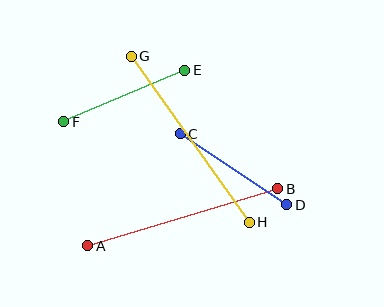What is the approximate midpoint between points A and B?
The midpoint is at approximately (183, 217) pixels.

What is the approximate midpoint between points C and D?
The midpoint is at approximately (234, 169) pixels.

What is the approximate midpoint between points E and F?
The midpoint is at approximately (124, 96) pixels.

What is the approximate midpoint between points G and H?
The midpoint is at approximately (190, 139) pixels.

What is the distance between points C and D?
The distance is approximately 128 pixels.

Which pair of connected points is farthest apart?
Points G and H are farthest apart.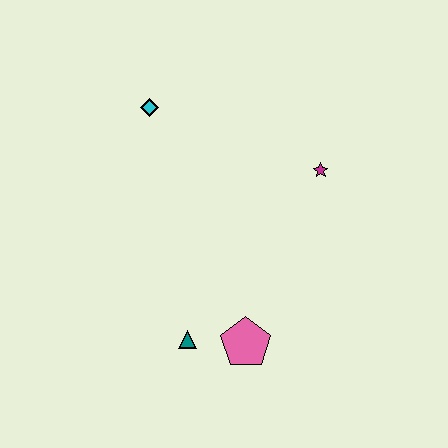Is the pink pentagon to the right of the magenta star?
No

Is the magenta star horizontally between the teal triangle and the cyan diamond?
No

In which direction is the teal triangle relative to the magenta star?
The teal triangle is below the magenta star.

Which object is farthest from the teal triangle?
The cyan diamond is farthest from the teal triangle.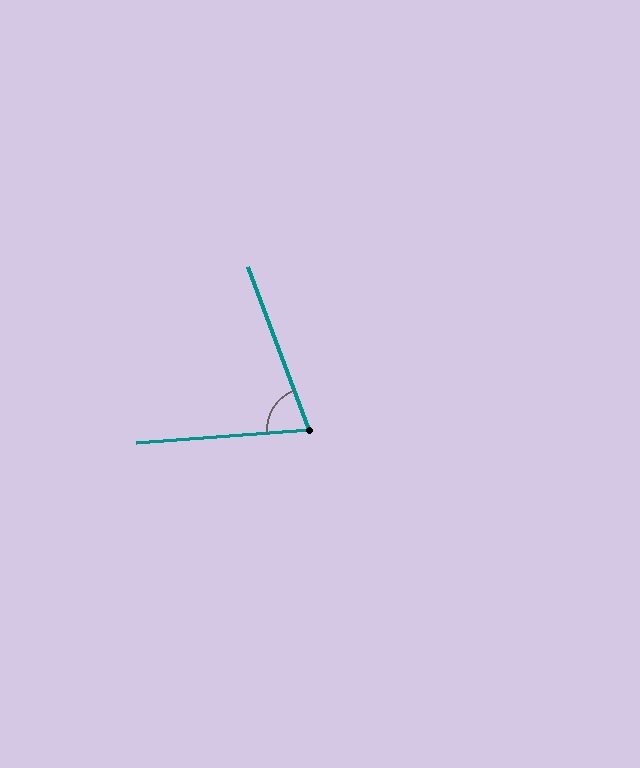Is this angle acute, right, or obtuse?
It is acute.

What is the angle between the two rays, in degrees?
Approximately 74 degrees.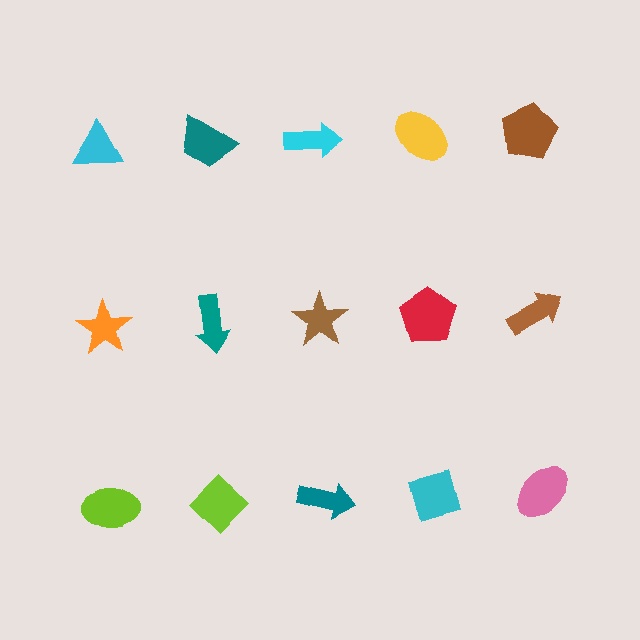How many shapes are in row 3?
5 shapes.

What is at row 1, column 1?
A cyan triangle.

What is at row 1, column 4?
A yellow ellipse.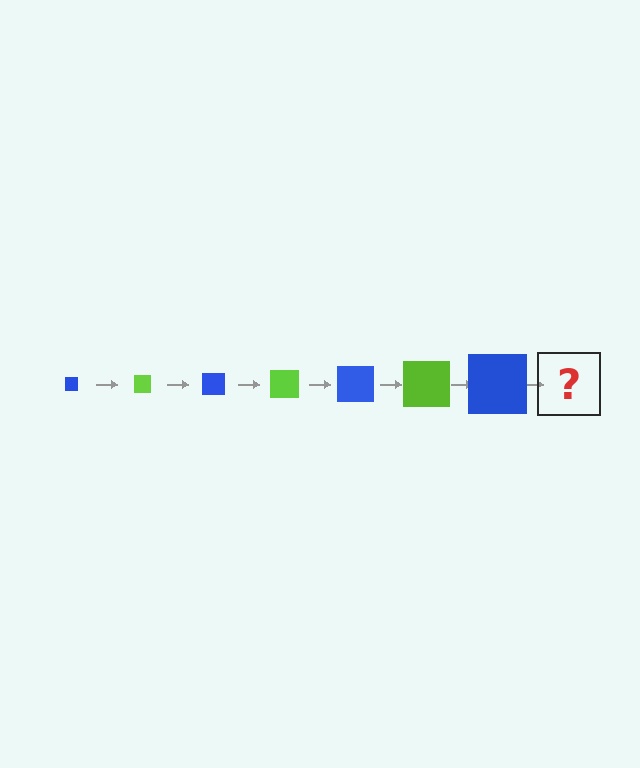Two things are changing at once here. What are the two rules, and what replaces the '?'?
The two rules are that the square grows larger each step and the color cycles through blue and lime. The '?' should be a lime square, larger than the previous one.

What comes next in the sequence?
The next element should be a lime square, larger than the previous one.